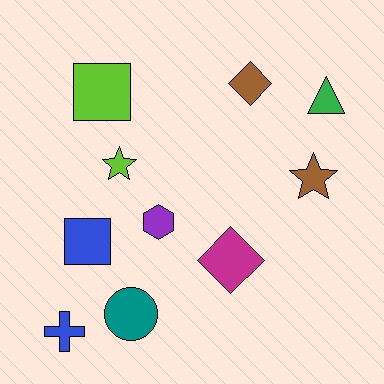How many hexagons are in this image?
There is 1 hexagon.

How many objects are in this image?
There are 10 objects.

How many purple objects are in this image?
There is 1 purple object.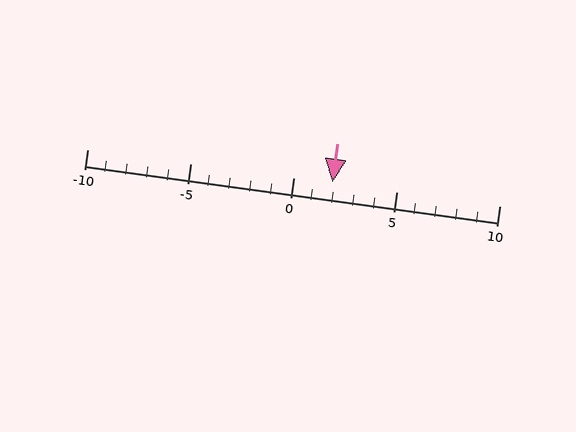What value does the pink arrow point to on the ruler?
The pink arrow points to approximately 2.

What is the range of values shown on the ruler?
The ruler shows values from -10 to 10.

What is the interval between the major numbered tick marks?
The major tick marks are spaced 5 units apart.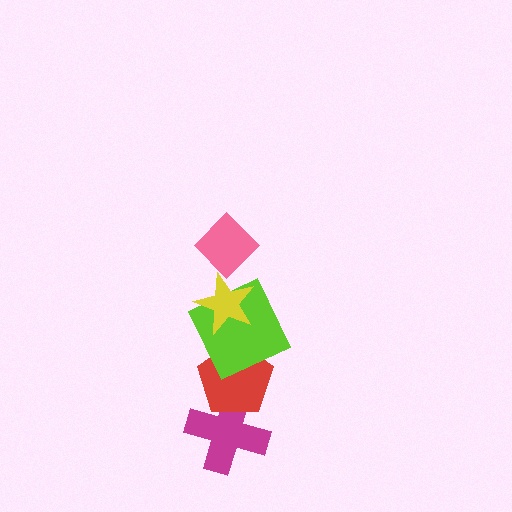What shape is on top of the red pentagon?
The lime square is on top of the red pentagon.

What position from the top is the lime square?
The lime square is 3rd from the top.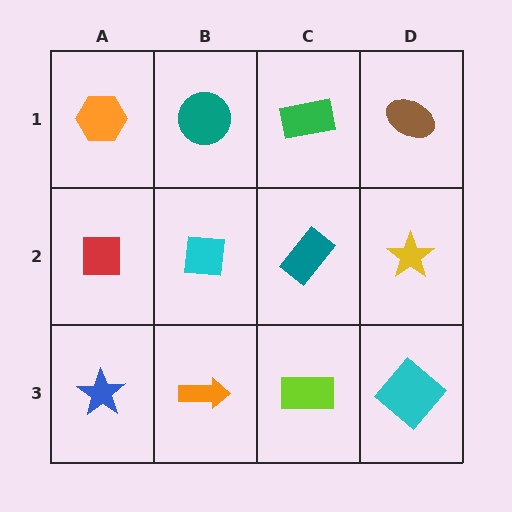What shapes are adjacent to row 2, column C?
A green rectangle (row 1, column C), a lime rectangle (row 3, column C), a cyan square (row 2, column B), a yellow star (row 2, column D).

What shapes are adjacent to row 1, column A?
A red square (row 2, column A), a teal circle (row 1, column B).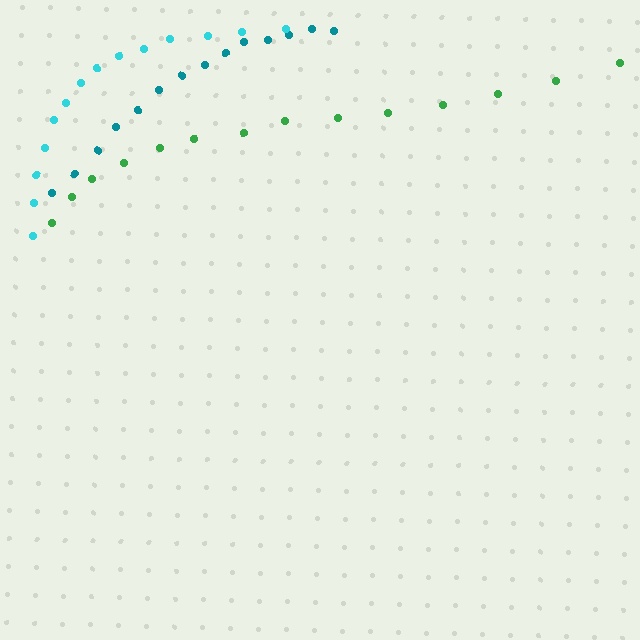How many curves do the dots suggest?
There are 3 distinct paths.